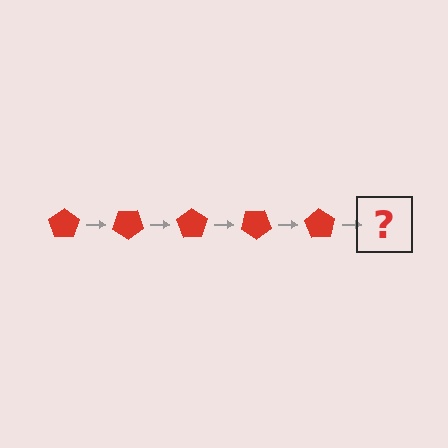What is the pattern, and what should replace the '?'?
The pattern is that the pentagon rotates 35 degrees each step. The '?' should be a red pentagon rotated 175 degrees.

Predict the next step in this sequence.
The next step is a red pentagon rotated 175 degrees.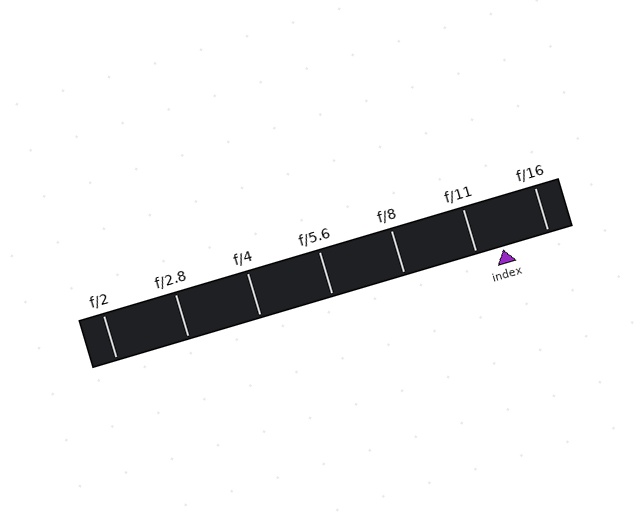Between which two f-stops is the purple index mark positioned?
The index mark is between f/11 and f/16.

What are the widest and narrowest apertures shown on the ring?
The widest aperture shown is f/2 and the narrowest is f/16.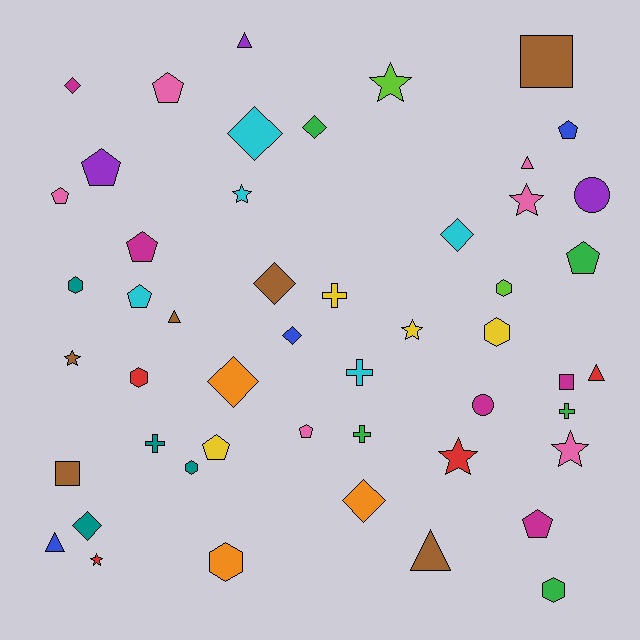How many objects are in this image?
There are 50 objects.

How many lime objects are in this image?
There are 2 lime objects.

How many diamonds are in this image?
There are 9 diamonds.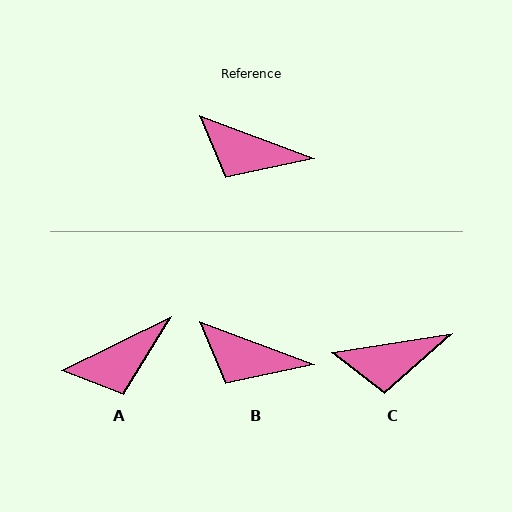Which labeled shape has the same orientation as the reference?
B.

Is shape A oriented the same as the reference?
No, it is off by about 46 degrees.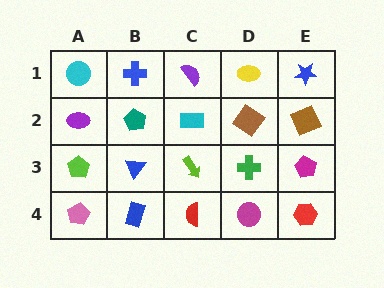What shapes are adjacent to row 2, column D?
A yellow ellipse (row 1, column D), a green cross (row 3, column D), a cyan rectangle (row 2, column C), a brown square (row 2, column E).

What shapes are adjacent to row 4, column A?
A lime pentagon (row 3, column A), a blue rectangle (row 4, column B).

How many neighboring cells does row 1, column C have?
3.